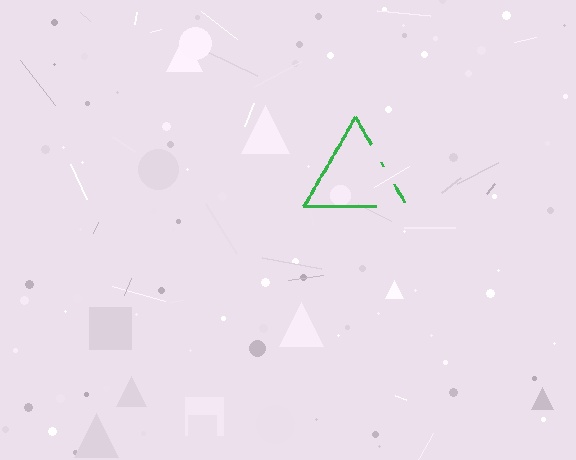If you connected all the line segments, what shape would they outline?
They would outline a triangle.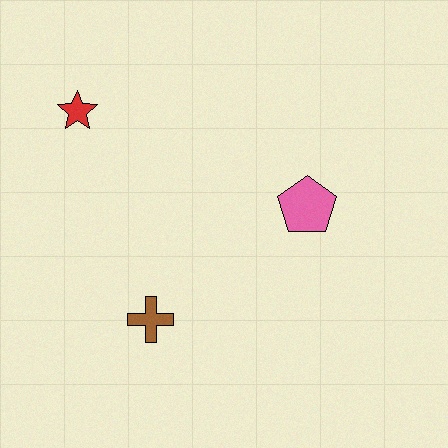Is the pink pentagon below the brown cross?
No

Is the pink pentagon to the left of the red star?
No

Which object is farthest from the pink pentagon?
The red star is farthest from the pink pentagon.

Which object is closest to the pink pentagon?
The brown cross is closest to the pink pentagon.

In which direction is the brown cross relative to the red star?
The brown cross is below the red star.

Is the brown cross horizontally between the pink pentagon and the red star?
Yes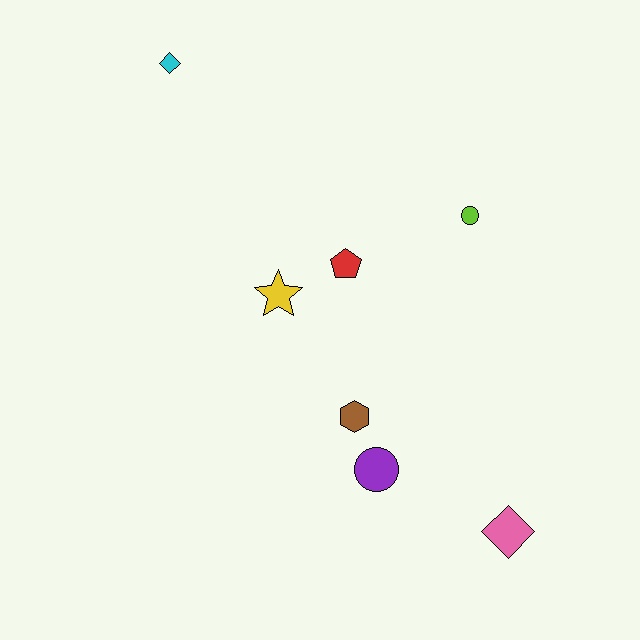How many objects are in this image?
There are 7 objects.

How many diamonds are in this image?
There are 2 diamonds.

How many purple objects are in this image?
There is 1 purple object.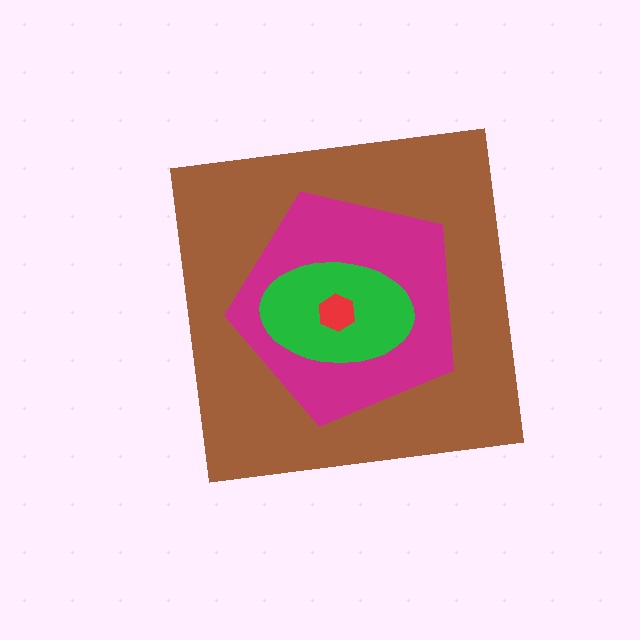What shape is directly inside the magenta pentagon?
The green ellipse.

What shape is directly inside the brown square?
The magenta pentagon.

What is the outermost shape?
The brown square.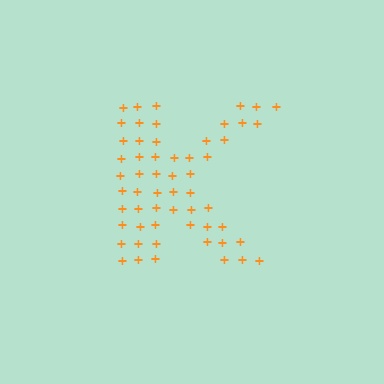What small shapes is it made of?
It is made of small plus signs.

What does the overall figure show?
The overall figure shows the letter K.